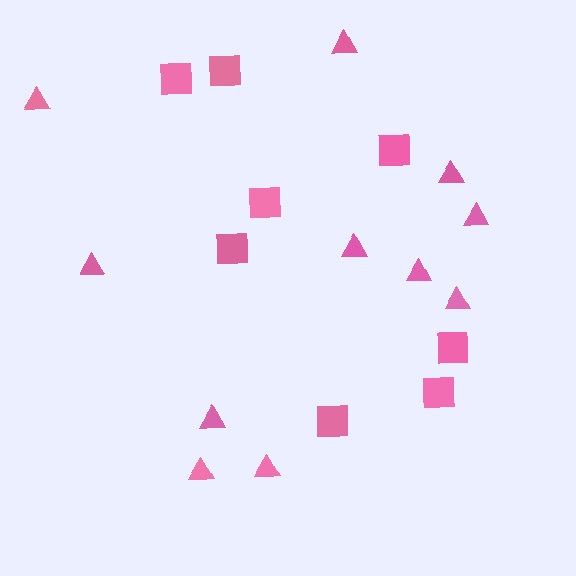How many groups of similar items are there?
There are 2 groups: one group of triangles (11) and one group of squares (8).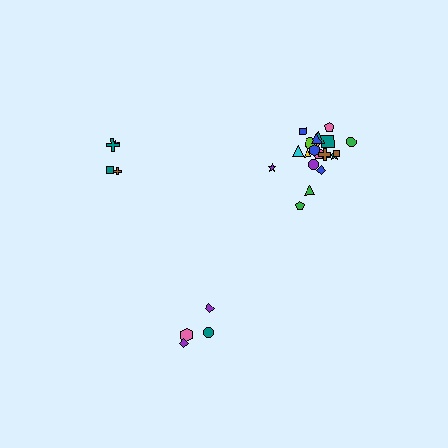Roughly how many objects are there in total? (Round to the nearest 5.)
Roughly 30 objects in total.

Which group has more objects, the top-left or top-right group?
The top-right group.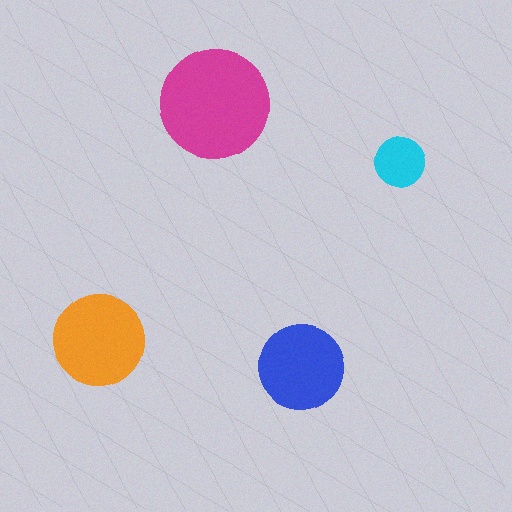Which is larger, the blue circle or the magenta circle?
The magenta one.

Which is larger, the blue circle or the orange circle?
The orange one.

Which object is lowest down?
The blue circle is bottommost.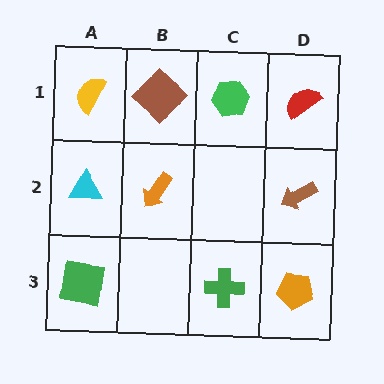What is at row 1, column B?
A brown diamond.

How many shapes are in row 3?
3 shapes.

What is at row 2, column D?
A brown arrow.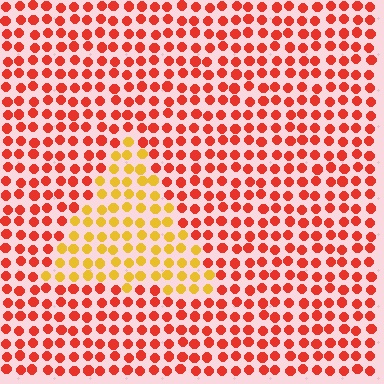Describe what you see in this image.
The image is filled with small red elements in a uniform arrangement. A triangle-shaped region is visible where the elements are tinted to a slightly different hue, forming a subtle color boundary.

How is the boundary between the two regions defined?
The boundary is defined purely by a slight shift in hue (about 44 degrees). Spacing, size, and orientation are identical on both sides.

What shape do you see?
I see a triangle.